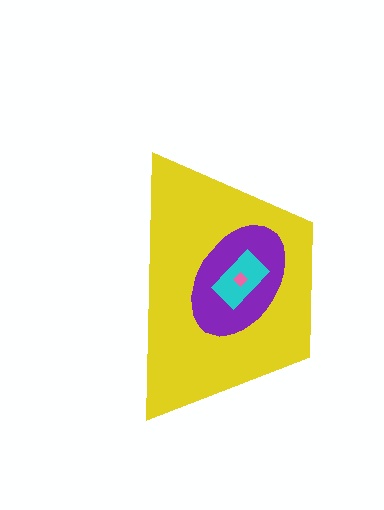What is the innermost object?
The pink diamond.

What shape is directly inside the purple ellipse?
The cyan rectangle.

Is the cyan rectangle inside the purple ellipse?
Yes.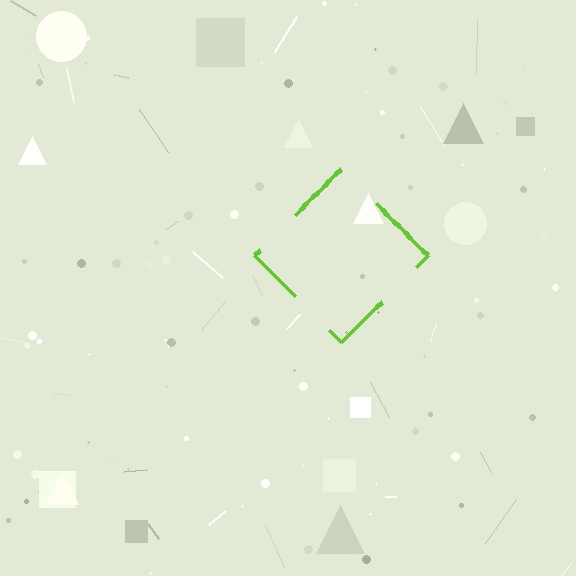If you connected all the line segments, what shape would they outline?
They would outline a diamond.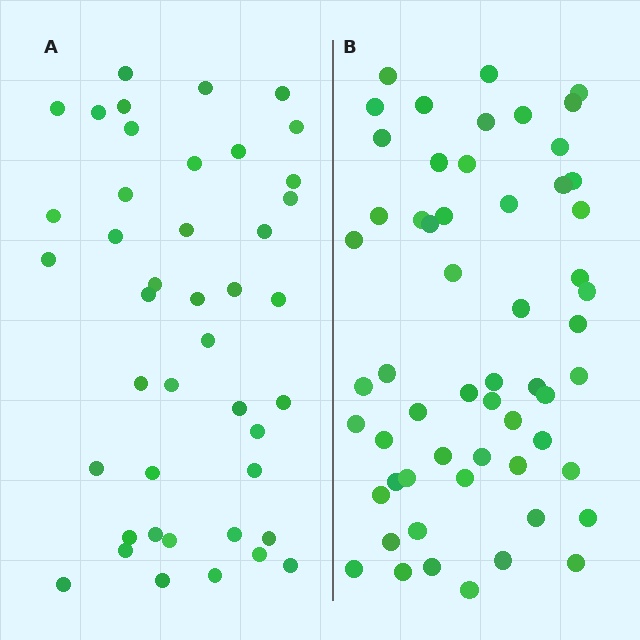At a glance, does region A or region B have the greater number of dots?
Region B (the right region) has more dots.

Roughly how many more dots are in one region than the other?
Region B has approximately 15 more dots than region A.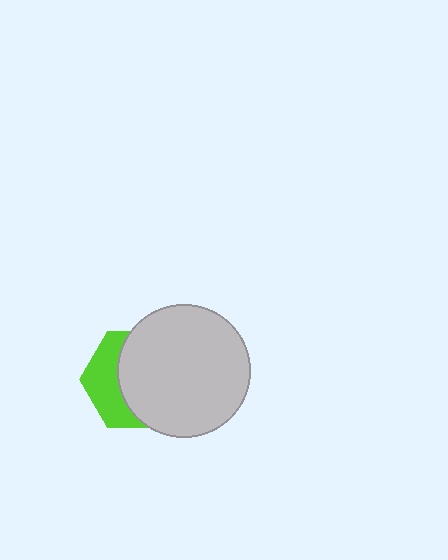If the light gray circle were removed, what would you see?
You would see the complete lime hexagon.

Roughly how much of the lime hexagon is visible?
A small part of it is visible (roughly 37%).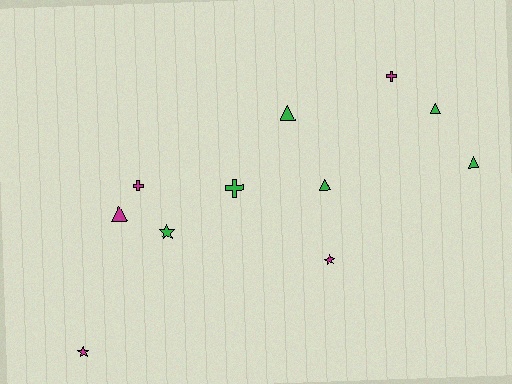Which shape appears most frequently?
Triangle, with 5 objects.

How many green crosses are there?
There is 1 green cross.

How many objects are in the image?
There are 11 objects.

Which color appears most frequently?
Green, with 6 objects.